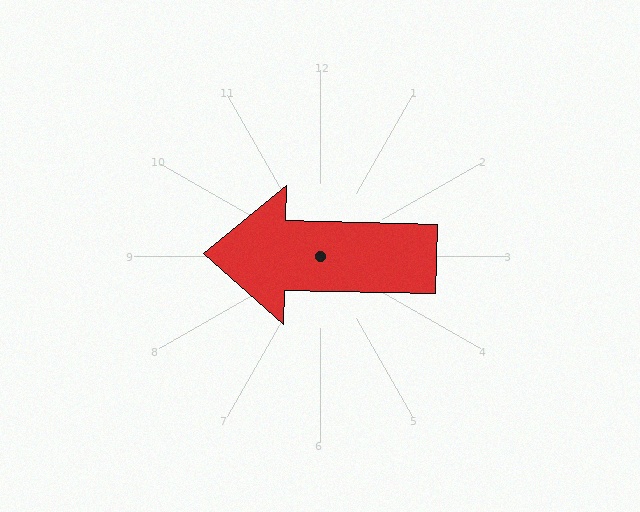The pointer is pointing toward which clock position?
Roughly 9 o'clock.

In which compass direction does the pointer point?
West.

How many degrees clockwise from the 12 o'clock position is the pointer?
Approximately 271 degrees.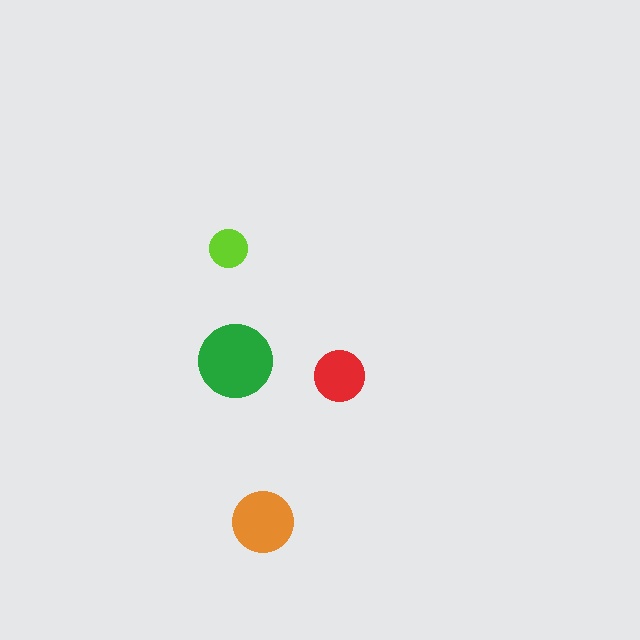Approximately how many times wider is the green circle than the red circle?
About 1.5 times wider.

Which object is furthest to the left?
The lime circle is leftmost.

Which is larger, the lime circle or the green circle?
The green one.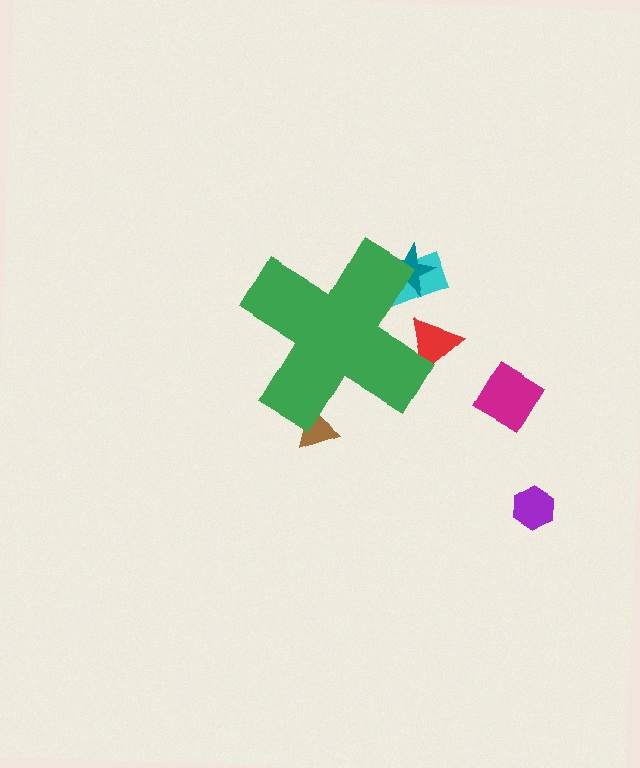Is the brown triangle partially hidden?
Yes, the brown triangle is partially hidden behind the green cross.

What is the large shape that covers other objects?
A green cross.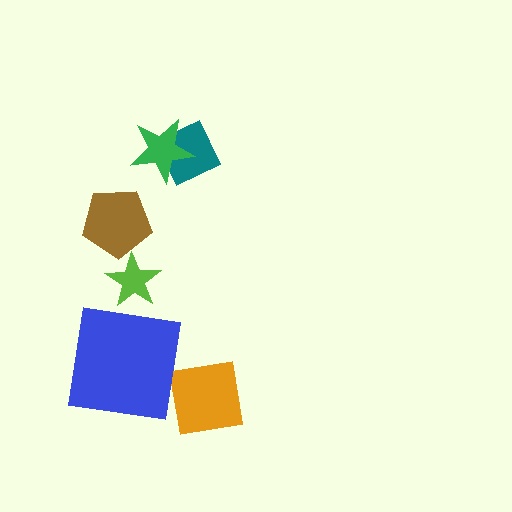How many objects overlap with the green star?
1 object overlaps with the green star.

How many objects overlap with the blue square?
0 objects overlap with the blue square.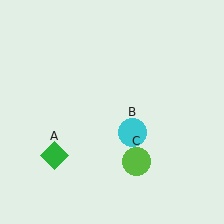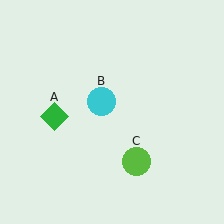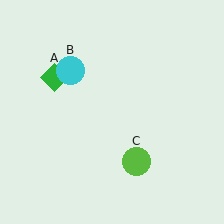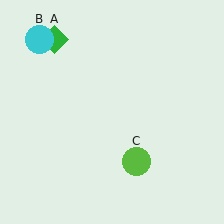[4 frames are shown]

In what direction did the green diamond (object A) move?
The green diamond (object A) moved up.